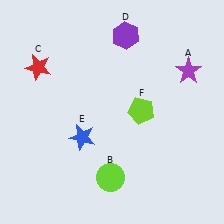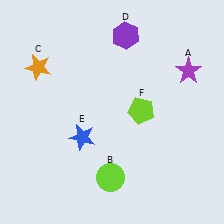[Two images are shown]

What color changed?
The star (C) changed from red in Image 1 to orange in Image 2.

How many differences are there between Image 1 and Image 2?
There is 1 difference between the two images.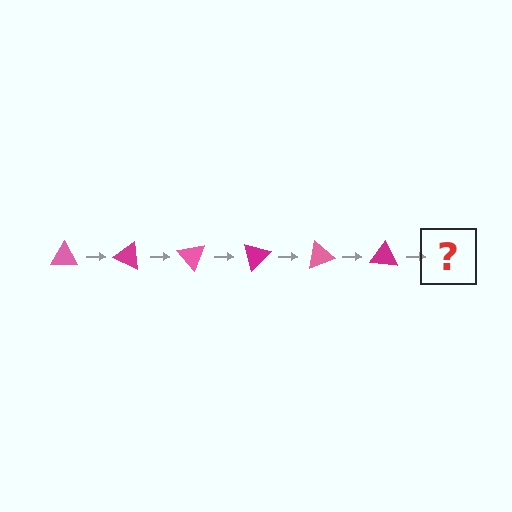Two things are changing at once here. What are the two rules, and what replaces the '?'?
The two rules are that it rotates 25 degrees each step and the color cycles through pink and magenta. The '?' should be a pink triangle, rotated 150 degrees from the start.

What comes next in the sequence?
The next element should be a pink triangle, rotated 150 degrees from the start.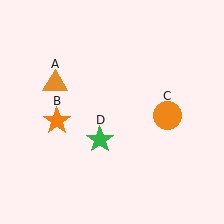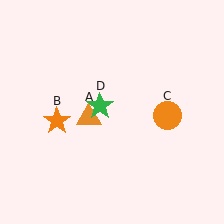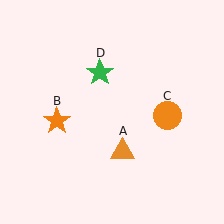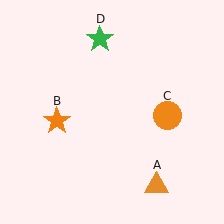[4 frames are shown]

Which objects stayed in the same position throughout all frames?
Orange star (object B) and orange circle (object C) remained stationary.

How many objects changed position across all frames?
2 objects changed position: orange triangle (object A), green star (object D).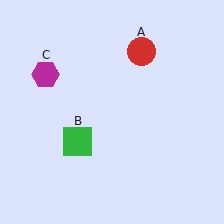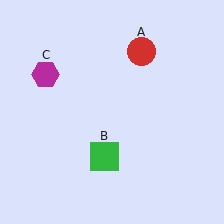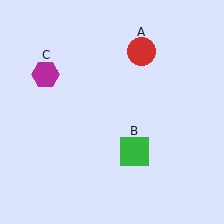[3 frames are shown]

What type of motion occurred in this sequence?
The green square (object B) rotated counterclockwise around the center of the scene.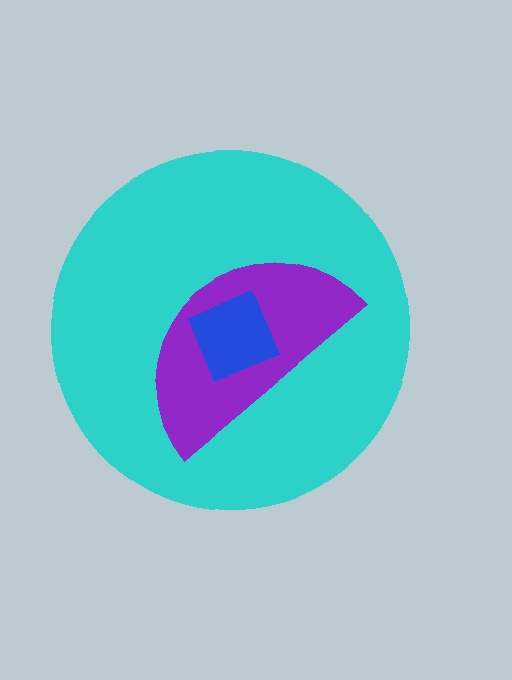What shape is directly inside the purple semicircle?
The blue square.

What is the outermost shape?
The cyan circle.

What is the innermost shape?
The blue square.